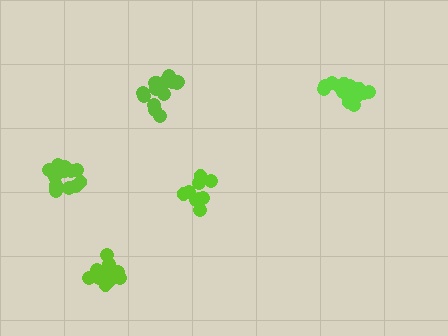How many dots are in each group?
Group 1: 14 dots, Group 2: 9 dots, Group 3: 11 dots, Group 4: 15 dots, Group 5: 15 dots (64 total).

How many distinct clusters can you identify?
There are 5 distinct clusters.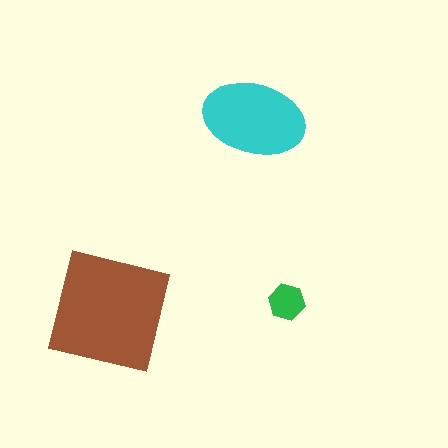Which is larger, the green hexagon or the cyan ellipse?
The cyan ellipse.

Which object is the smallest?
The green hexagon.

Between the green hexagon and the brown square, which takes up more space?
The brown square.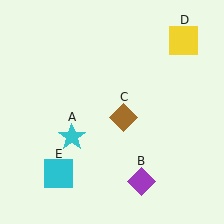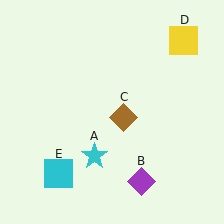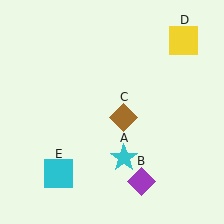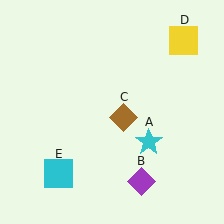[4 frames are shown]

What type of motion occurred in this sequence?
The cyan star (object A) rotated counterclockwise around the center of the scene.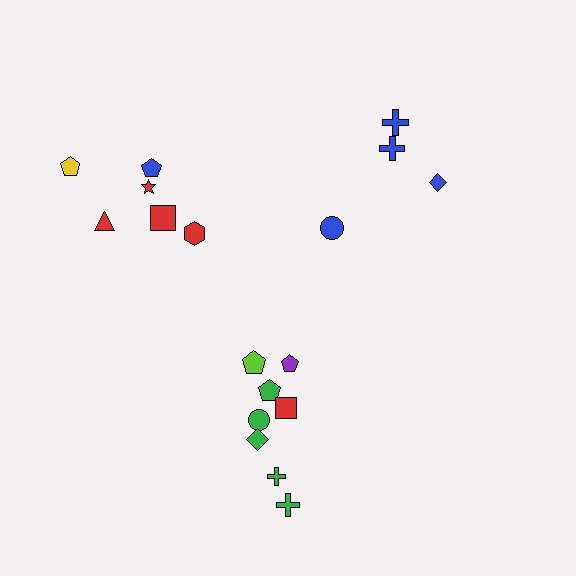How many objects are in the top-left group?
There are 6 objects.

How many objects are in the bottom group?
There are 8 objects.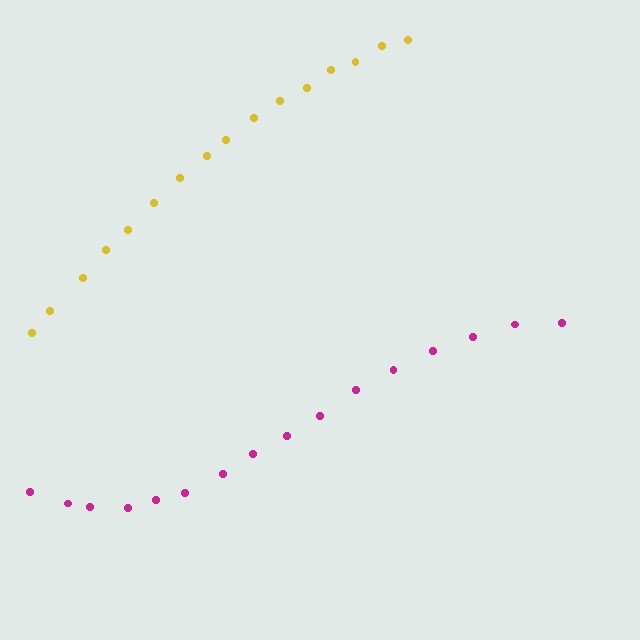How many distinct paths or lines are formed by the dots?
There are 2 distinct paths.